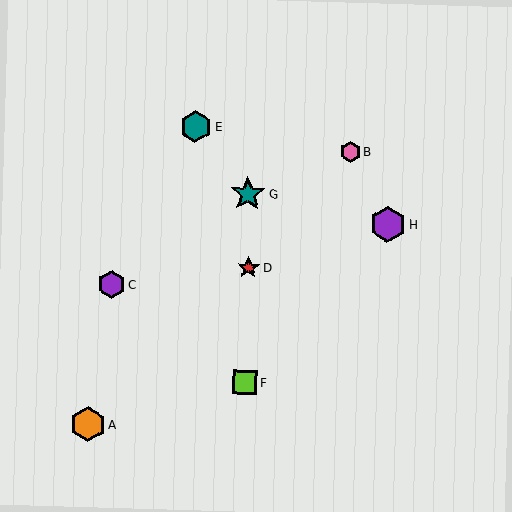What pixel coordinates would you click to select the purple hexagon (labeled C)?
Click at (111, 284) to select the purple hexagon C.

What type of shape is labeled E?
Shape E is a teal hexagon.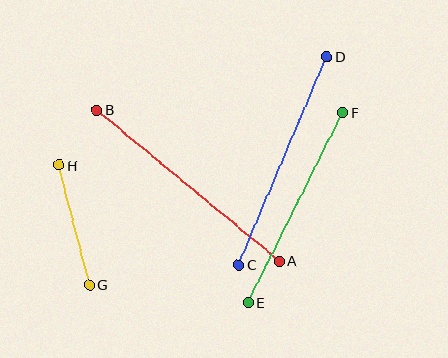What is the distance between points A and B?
The distance is approximately 237 pixels.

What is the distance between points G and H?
The distance is approximately 124 pixels.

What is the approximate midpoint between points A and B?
The midpoint is at approximately (188, 185) pixels.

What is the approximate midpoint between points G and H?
The midpoint is at approximately (74, 225) pixels.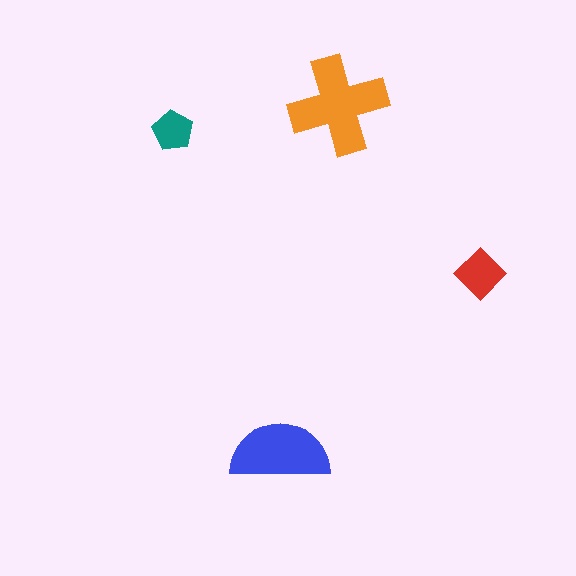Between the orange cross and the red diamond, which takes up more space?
The orange cross.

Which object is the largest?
The orange cross.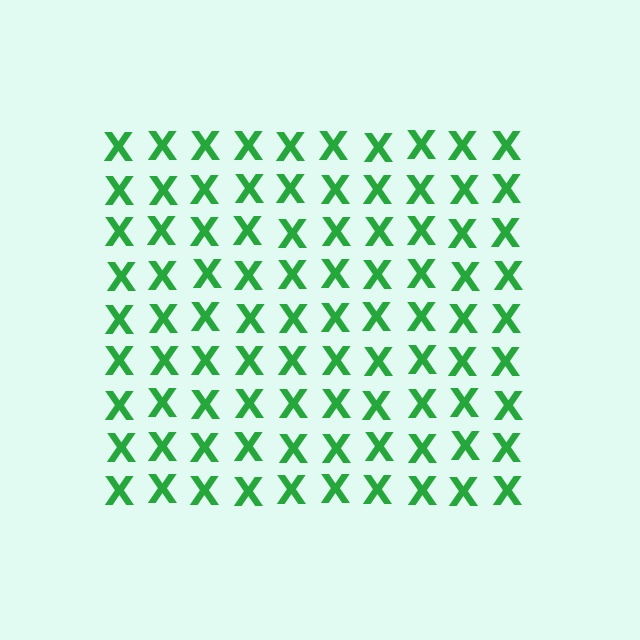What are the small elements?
The small elements are letter X's.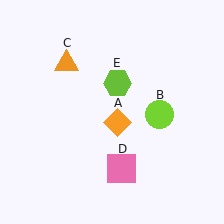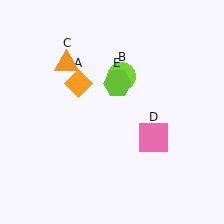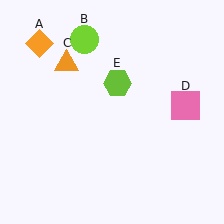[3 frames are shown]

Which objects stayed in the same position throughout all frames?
Orange triangle (object C) and lime hexagon (object E) remained stationary.